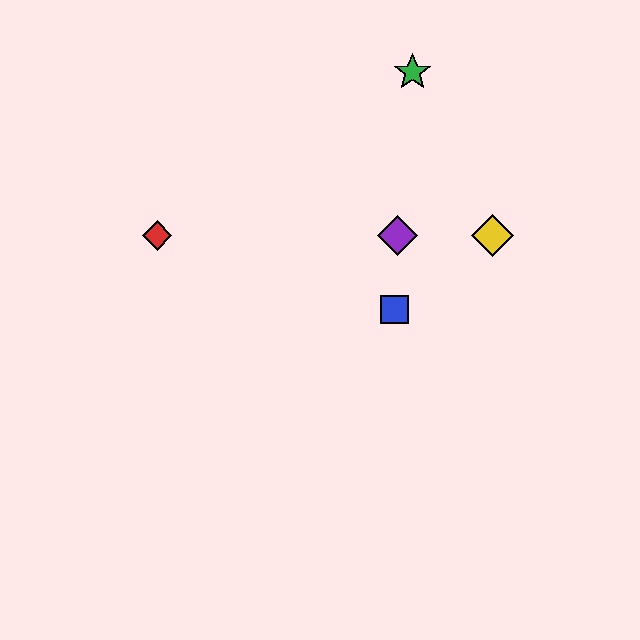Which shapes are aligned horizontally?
The red diamond, the yellow diamond, the purple diamond are aligned horizontally.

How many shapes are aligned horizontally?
3 shapes (the red diamond, the yellow diamond, the purple diamond) are aligned horizontally.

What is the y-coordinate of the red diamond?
The red diamond is at y≈236.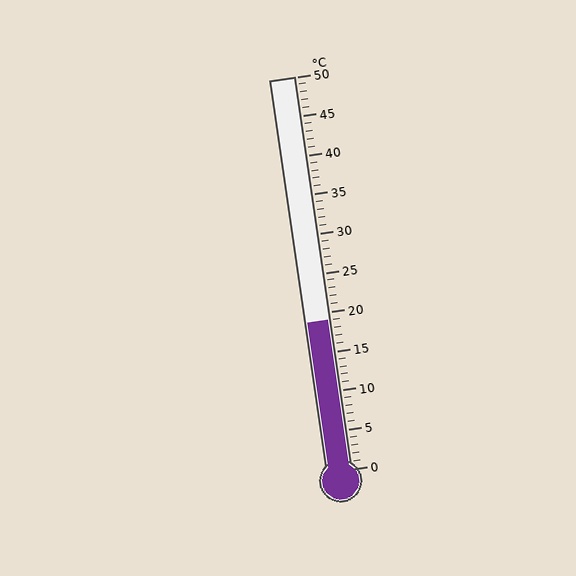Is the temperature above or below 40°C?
The temperature is below 40°C.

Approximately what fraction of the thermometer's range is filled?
The thermometer is filled to approximately 40% of its range.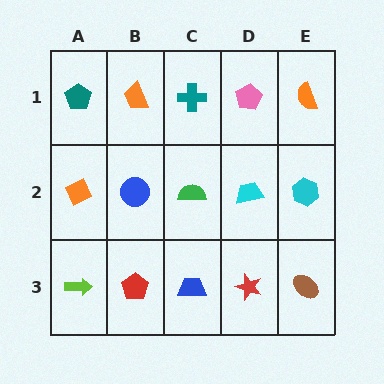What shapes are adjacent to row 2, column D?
A pink pentagon (row 1, column D), a red star (row 3, column D), a green semicircle (row 2, column C), a cyan hexagon (row 2, column E).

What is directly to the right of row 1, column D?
An orange semicircle.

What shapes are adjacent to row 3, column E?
A cyan hexagon (row 2, column E), a red star (row 3, column D).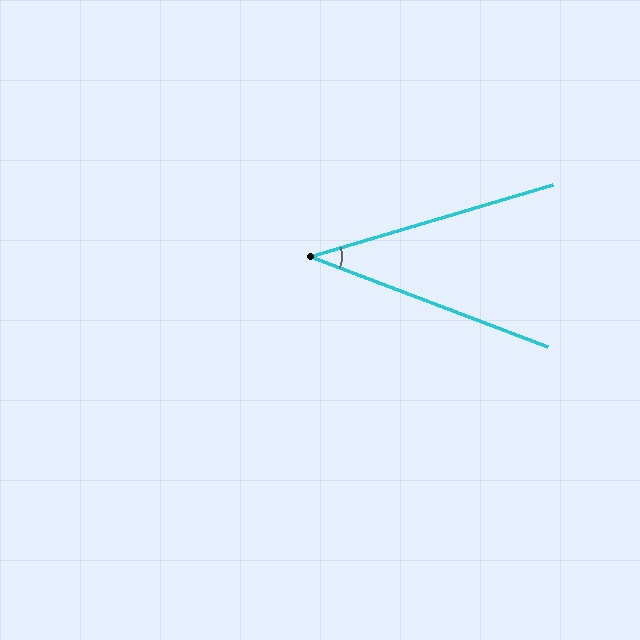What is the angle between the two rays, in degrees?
Approximately 37 degrees.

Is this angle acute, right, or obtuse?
It is acute.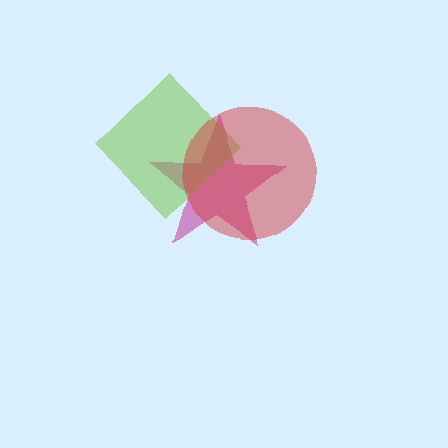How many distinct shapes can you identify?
There are 3 distinct shapes: a magenta star, a lime diamond, a red circle.